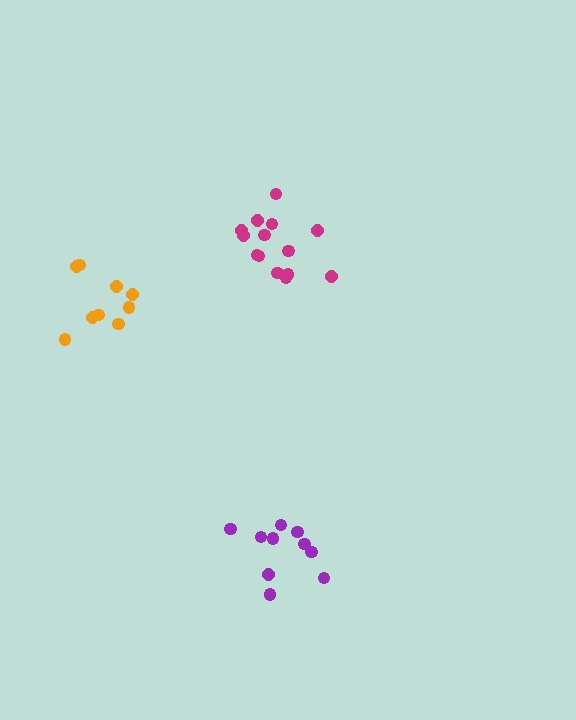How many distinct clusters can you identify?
There are 3 distinct clusters.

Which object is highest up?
The magenta cluster is topmost.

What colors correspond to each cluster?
The clusters are colored: orange, magenta, purple.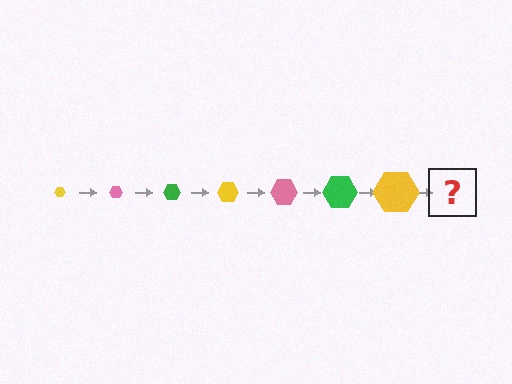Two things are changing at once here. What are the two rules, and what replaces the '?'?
The two rules are that the hexagon grows larger each step and the color cycles through yellow, pink, and green. The '?' should be a pink hexagon, larger than the previous one.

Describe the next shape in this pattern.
It should be a pink hexagon, larger than the previous one.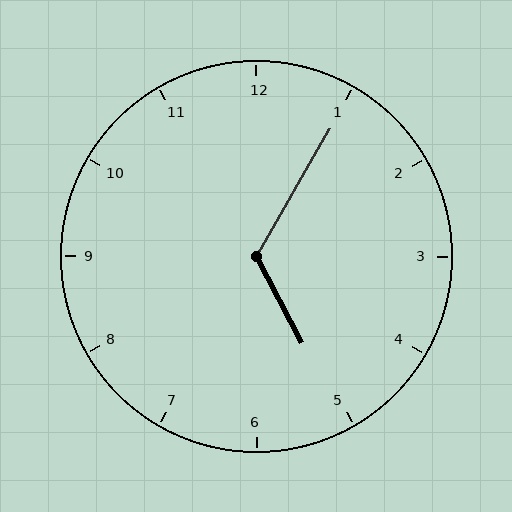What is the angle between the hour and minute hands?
Approximately 122 degrees.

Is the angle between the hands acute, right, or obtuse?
It is obtuse.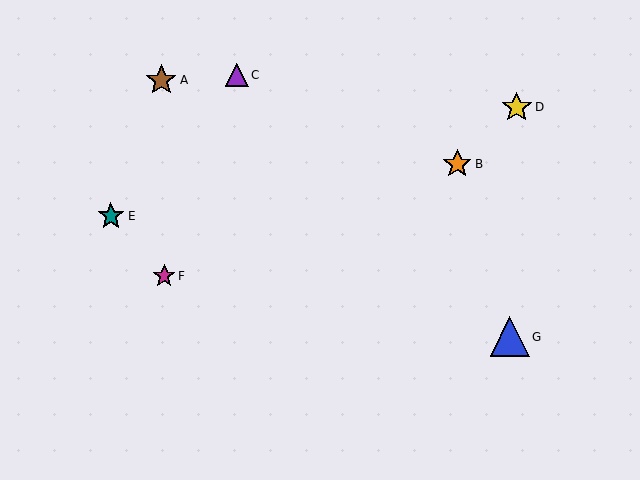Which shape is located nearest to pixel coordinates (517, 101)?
The yellow star (labeled D) at (517, 107) is nearest to that location.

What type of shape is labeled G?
Shape G is a blue triangle.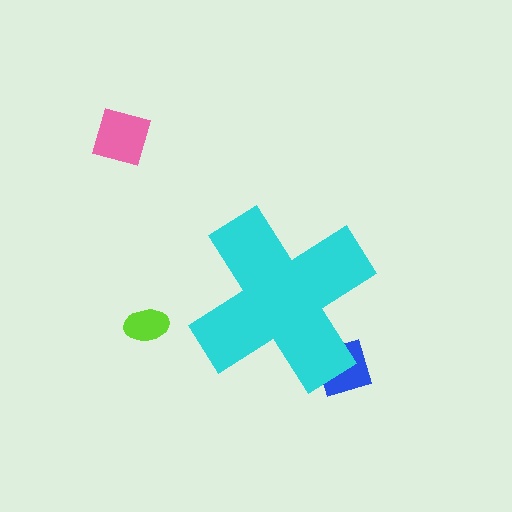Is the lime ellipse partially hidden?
No, the lime ellipse is fully visible.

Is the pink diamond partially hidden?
No, the pink diamond is fully visible.